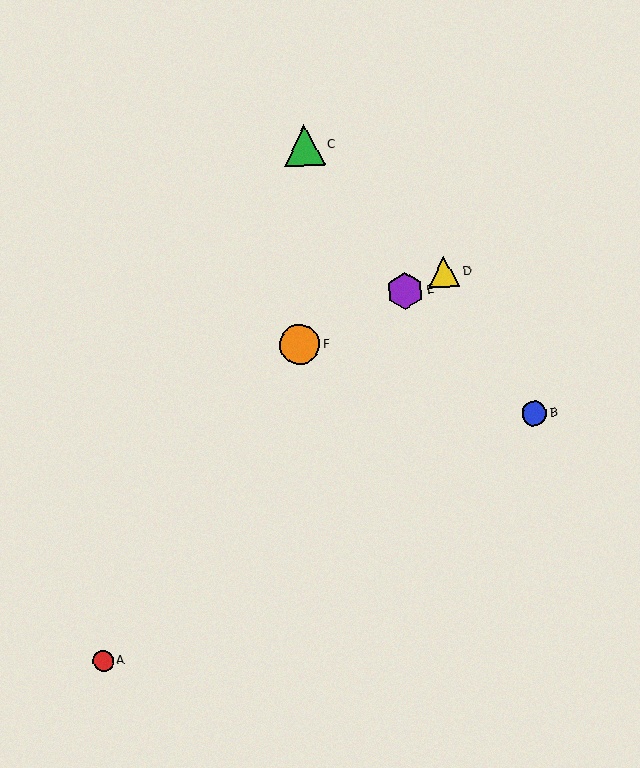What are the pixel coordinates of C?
Object C is at (304, 145).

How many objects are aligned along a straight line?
3 objects (D, E, F) are aligned along a straight line.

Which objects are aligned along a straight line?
Objects D, E, F are aligned along a straight line.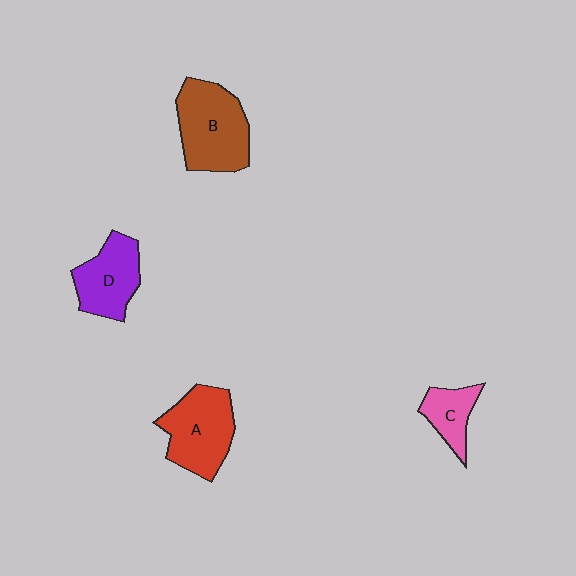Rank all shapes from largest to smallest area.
From largest to smallest: B (brown), A (red), D (purple), C (pink).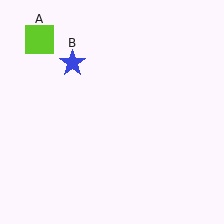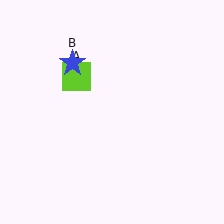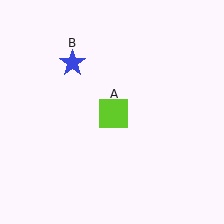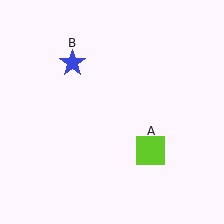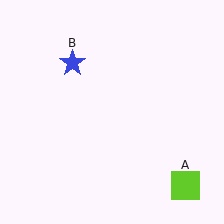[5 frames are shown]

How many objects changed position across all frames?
1 object changed position: lime square (object A).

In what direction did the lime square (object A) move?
The lime square (object A) moved down and to the right.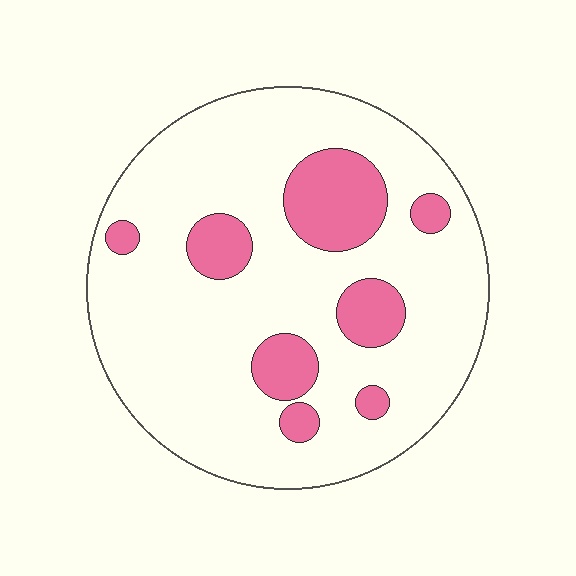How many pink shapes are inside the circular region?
8.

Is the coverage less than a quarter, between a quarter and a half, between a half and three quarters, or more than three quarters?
Less than a quarter.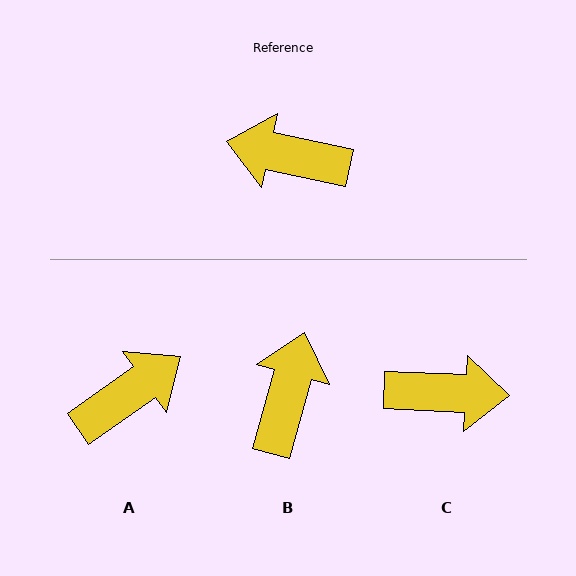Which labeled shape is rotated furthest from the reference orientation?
C, about 170 degrees away.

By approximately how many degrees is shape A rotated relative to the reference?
Approximately 132 degrees clockwise.